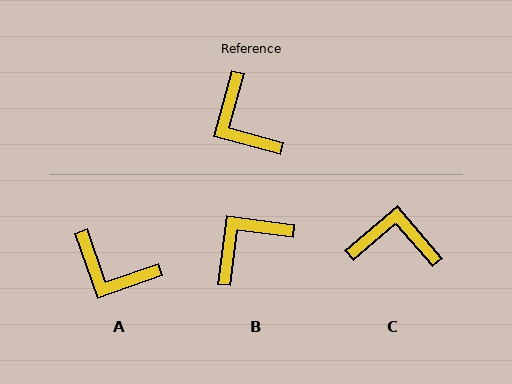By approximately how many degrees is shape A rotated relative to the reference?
Approximately 34 degrees counter-clockwise.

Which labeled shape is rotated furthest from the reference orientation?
C, about 125 degrees away.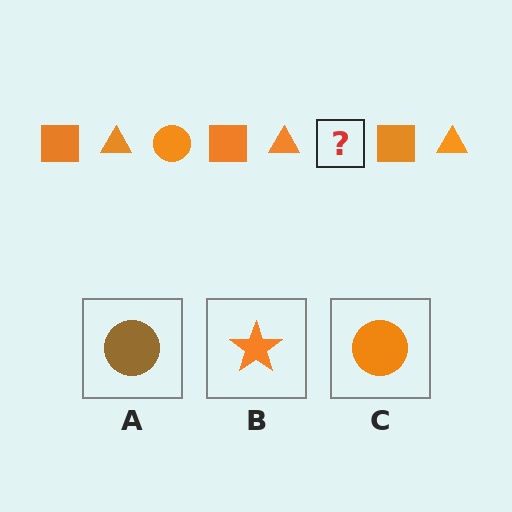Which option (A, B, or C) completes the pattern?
C.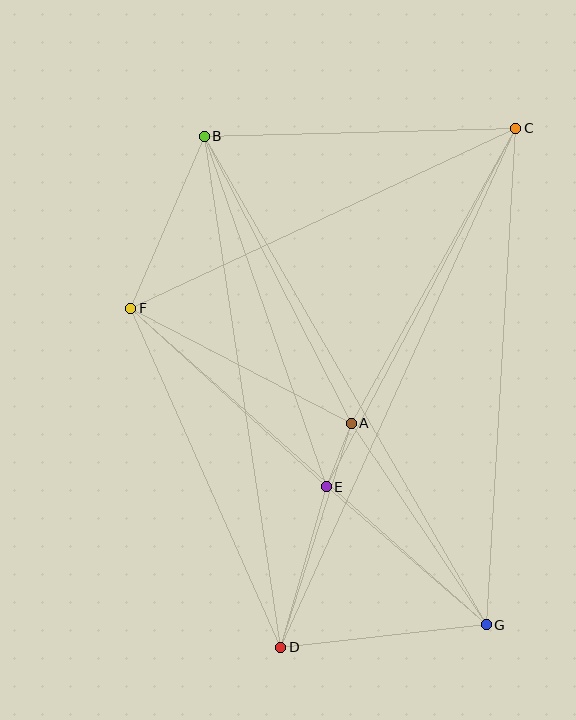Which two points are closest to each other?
Points A and E are closest to each other.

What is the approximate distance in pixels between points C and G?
The distance between C and G is approximately 497 pixels.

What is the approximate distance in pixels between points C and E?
The distance between C and E is approximately 405 pixels.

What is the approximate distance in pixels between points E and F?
The distance between E and F is approximately 265 pixels.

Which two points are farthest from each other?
Points C and D are farthest from each other.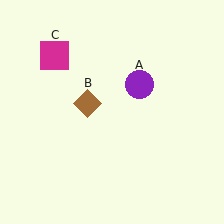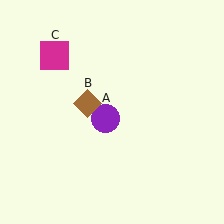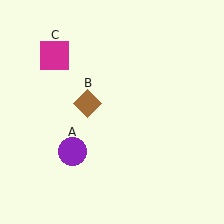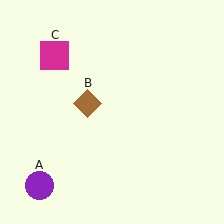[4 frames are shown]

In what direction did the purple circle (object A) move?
The purple circle (object A) moved down and to the left.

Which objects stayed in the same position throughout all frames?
Brown diamond (object B) and magenta square (object C) remained stationary.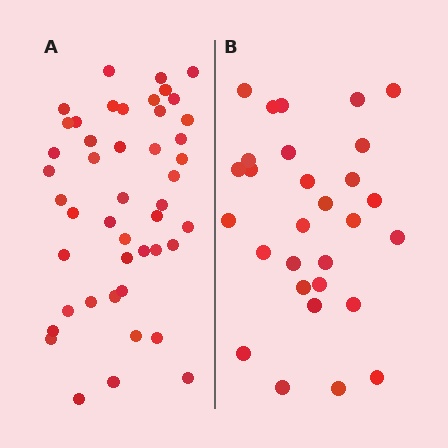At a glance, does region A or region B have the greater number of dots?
Region A (the left region) has more dots.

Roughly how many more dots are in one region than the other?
Region A has approximately 15 more dots than region B.